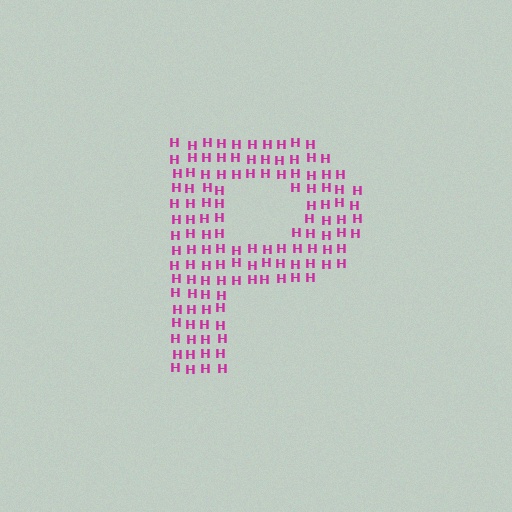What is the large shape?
The large shape is the letter P.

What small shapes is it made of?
It is made of small letter H's.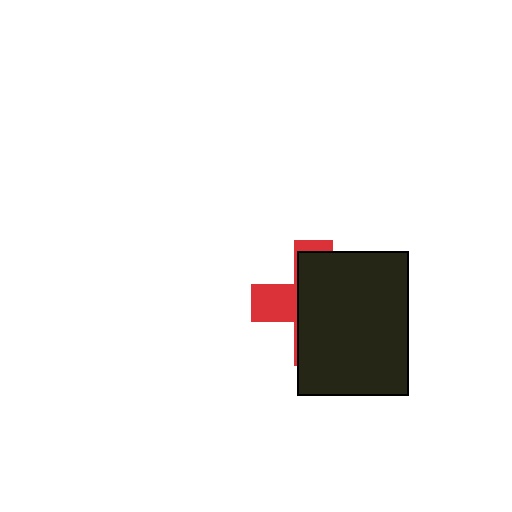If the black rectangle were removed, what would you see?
You would see the complete red cross.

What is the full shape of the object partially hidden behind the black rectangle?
The partially hidden object is a red cross.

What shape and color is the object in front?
The object in front is a black rectangle.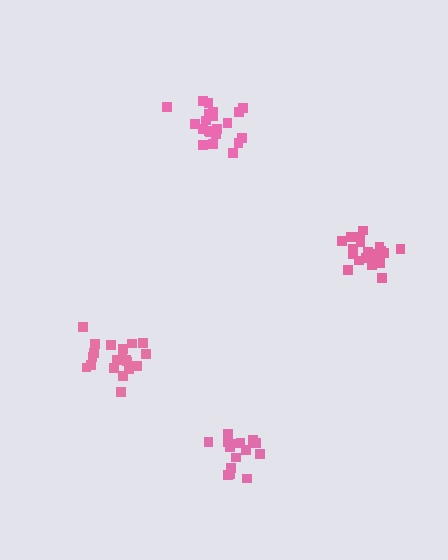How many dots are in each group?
Group 1: 21 dots, Group 2: 20 dots, Group 3: 21 dots, Group 4: 15 dots (77 total).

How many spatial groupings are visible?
There are 4 spatial groupings.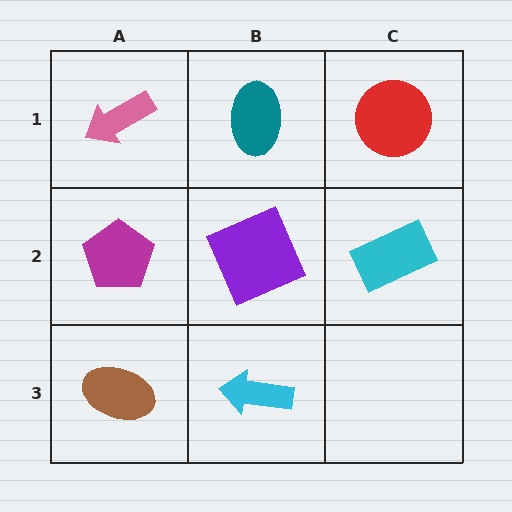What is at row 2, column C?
A cyan rectangle.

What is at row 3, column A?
A brown ellipse.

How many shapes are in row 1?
3 shapes.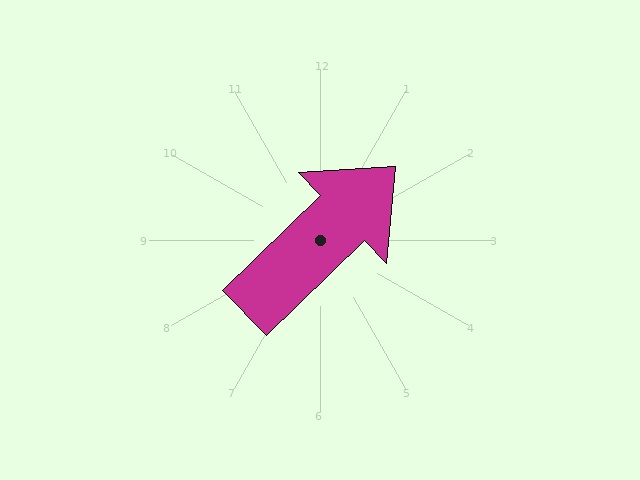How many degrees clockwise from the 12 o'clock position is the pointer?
Approximately 46 degrees.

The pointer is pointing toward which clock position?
Roughly 2 o'clock.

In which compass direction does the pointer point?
Northeast.